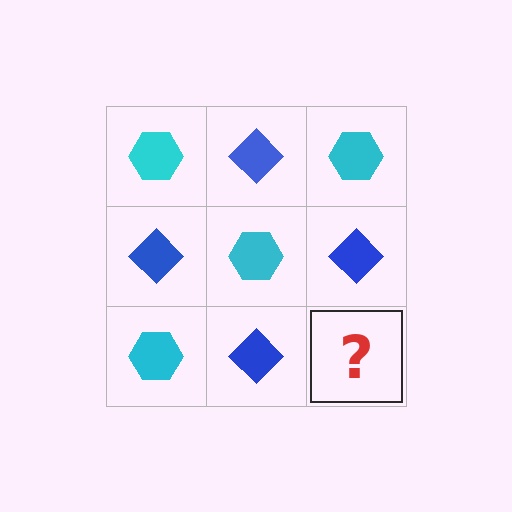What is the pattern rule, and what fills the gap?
The rule is that it alternates cyan hexagon and blue diamond in a checkerboard pattern. The gap should be filled with a cyan hexagon.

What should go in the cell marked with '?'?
The missing cell should contain a cyan hexagon.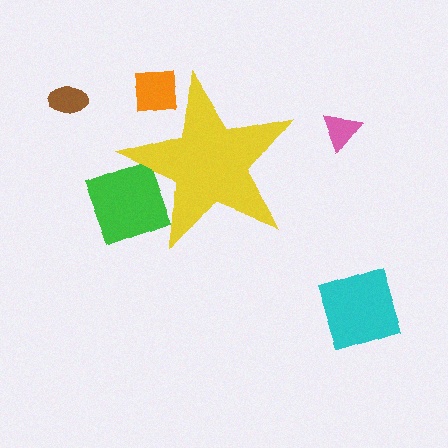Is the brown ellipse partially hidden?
No, the brown ellipse is fully visible.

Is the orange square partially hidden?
Yes, the orange square is partially hidden behind the yellow star.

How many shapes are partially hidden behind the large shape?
2 shapes are partially hidden.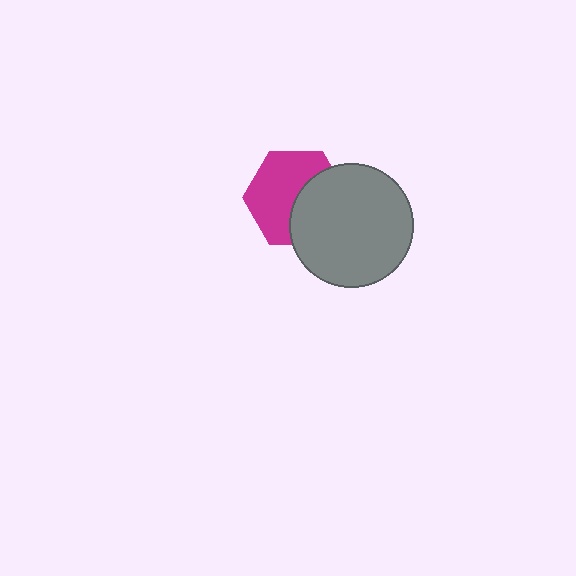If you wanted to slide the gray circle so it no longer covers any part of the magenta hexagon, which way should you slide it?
Slide it right — that is the most direct way to separate the two shapes.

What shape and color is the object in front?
The object in front is a gray circle.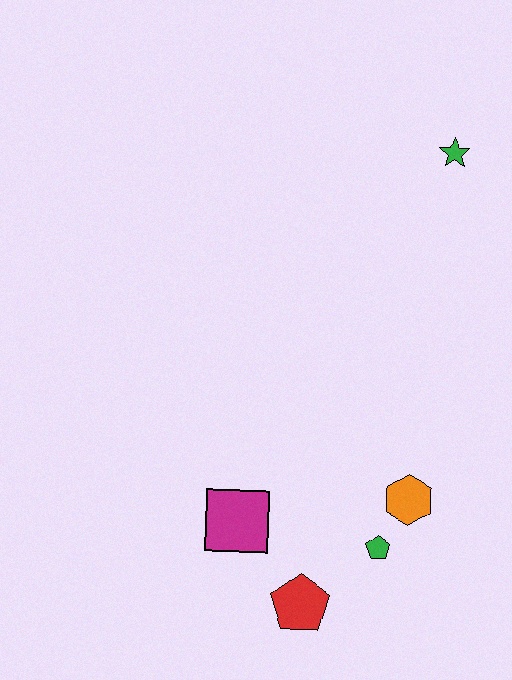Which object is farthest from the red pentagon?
The green star is farthest from the red pentagon.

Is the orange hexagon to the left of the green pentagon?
No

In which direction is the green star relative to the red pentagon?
The green star is above the red pentagon.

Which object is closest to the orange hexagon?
The green pentagon is closest to the orange hexagon.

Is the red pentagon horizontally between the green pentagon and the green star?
No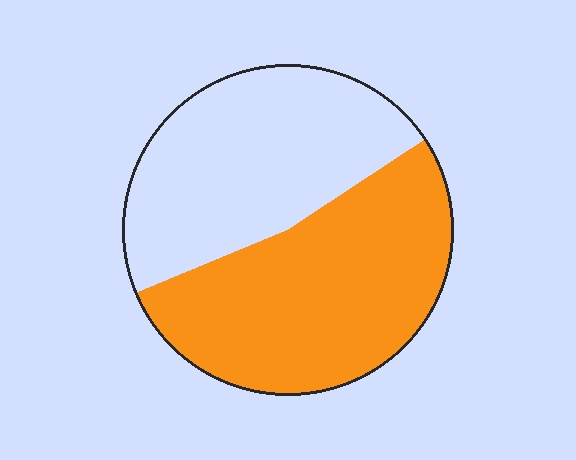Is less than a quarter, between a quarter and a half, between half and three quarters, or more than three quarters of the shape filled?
Between half and three quarters.